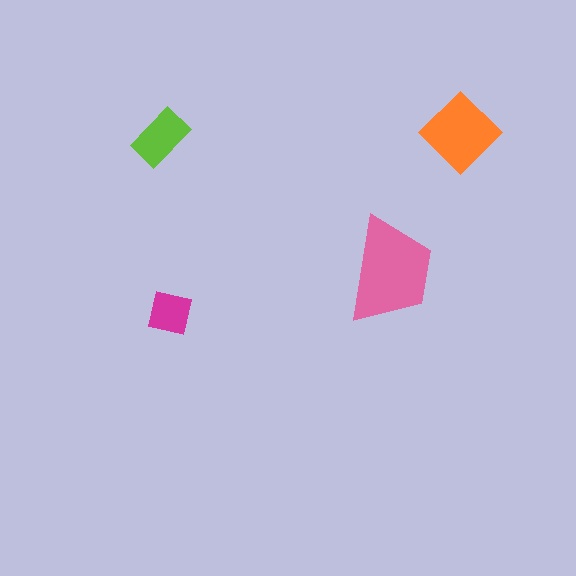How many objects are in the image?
There are 4 objects in the image.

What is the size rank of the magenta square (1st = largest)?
4th.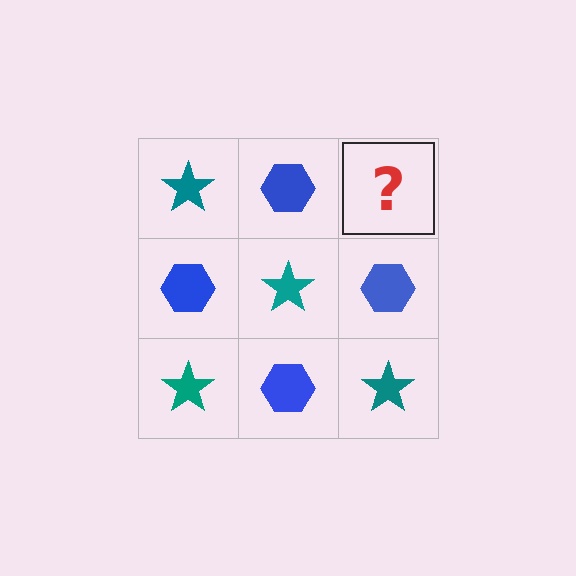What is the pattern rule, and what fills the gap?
The rule is that it alternates teal star and blue hexagon in a checkerboard pattern. The gap should be filled with a teal star.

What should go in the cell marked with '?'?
The missing cell should contain a teal star.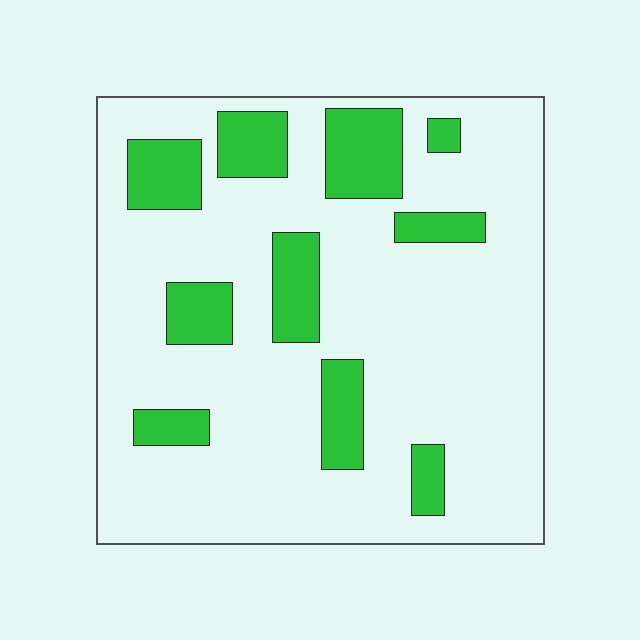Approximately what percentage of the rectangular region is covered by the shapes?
Approximately 20%.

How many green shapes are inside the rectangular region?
10.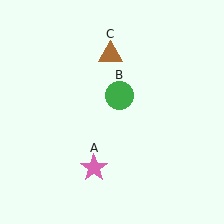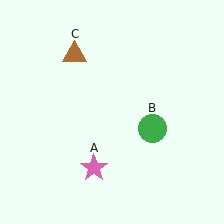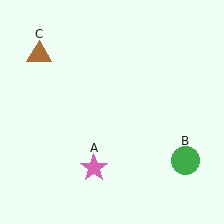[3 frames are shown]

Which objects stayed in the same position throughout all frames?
Pink star (object A) remained stationary.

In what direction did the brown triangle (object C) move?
The brown triangle (object C) moved left.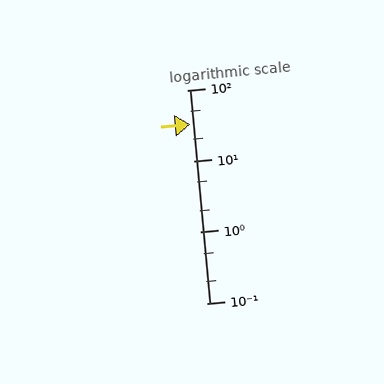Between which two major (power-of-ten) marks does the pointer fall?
The pointer is between 10 and 100.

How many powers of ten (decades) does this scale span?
The scale spans 3 decades, from 0.1 to 100.